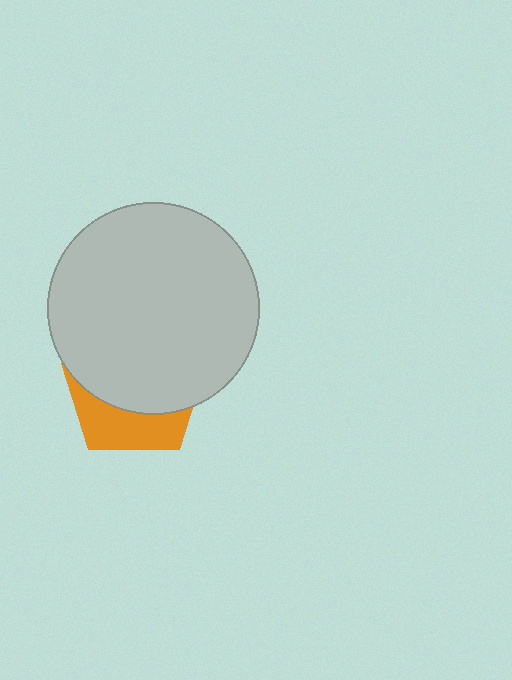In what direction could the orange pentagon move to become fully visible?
The orange pentagon could move down. That would shift it out from behind the light gray circle entirely.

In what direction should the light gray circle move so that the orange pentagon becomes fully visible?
The light gray circle should move up. That is the shortest direction to clear the overlap and leave the orange pentagon fully visible.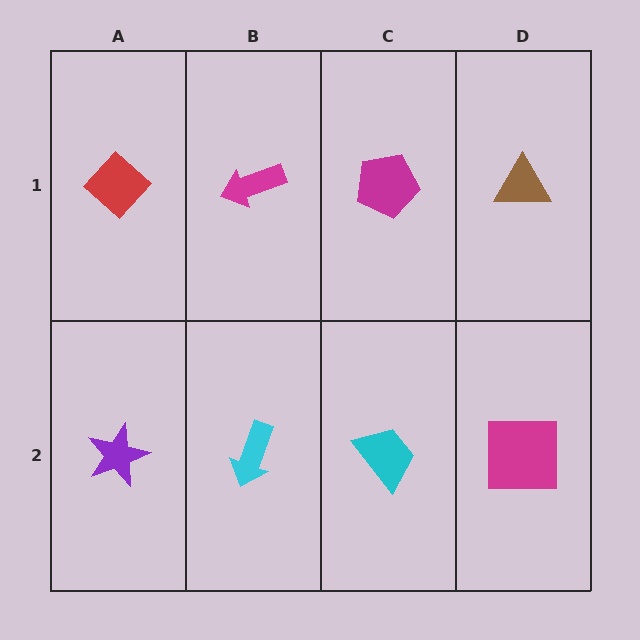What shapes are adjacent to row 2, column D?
A brown triangle (row 1, column D), a cyan trapezoid (row 2, column C).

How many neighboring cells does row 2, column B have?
3.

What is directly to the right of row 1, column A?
A magenta arrow.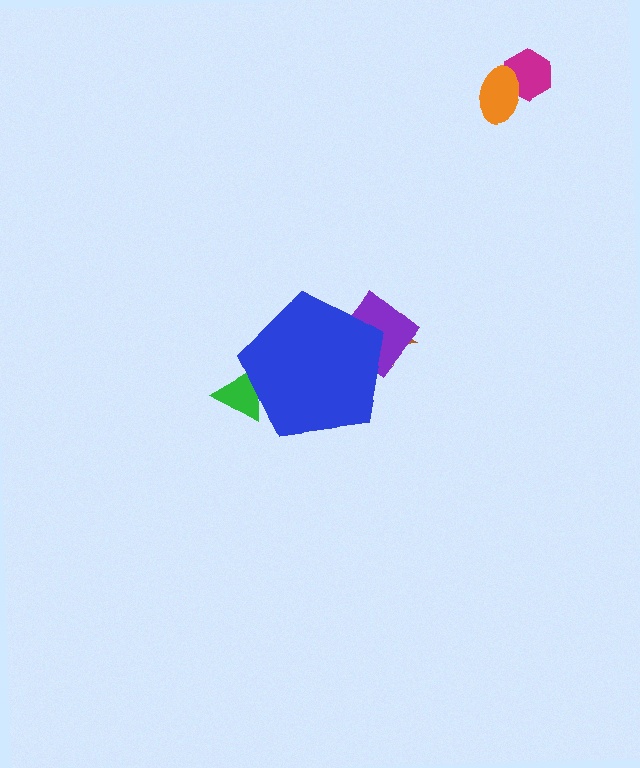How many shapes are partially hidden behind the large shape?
3 shapes are partially hidden.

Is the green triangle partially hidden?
Yes, the green triangle is partially hidden behind the blue pentagon.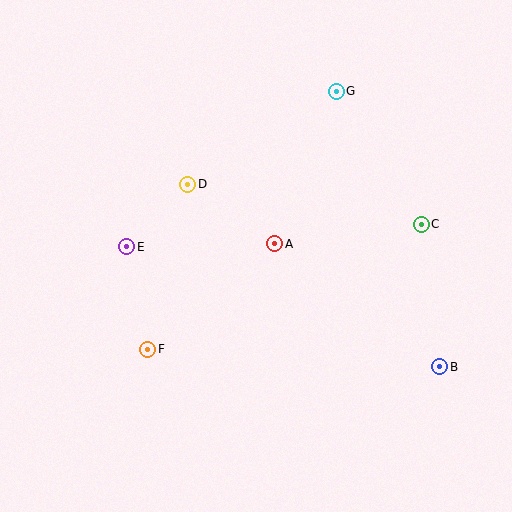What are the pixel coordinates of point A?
Point A is at (275, 244).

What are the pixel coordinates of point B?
Point B is at (440, 367).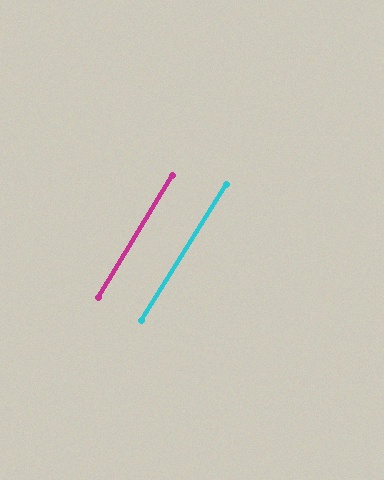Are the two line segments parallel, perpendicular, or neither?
Parallel — their directions differ by only 0.4°.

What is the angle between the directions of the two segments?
Approximately 0 degrees.